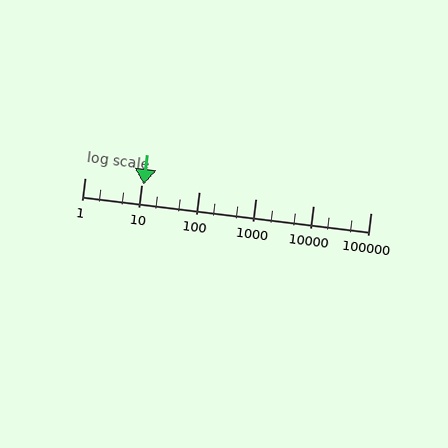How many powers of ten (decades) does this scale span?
The scale spans 5 decades, from 1 to 100000.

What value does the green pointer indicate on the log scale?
The pointer indicates approximately 11.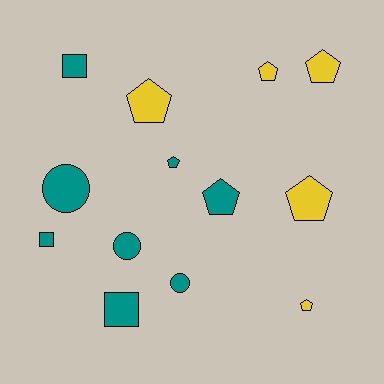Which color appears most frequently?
Teal, with 8 objects.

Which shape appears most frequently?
Pentagon, with 7 objects.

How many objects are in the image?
There are 13 objects.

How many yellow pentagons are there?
There are 5 yellow pentagons.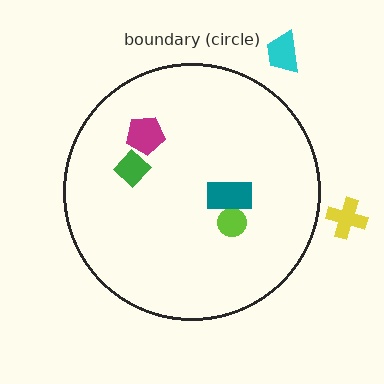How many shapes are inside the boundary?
4 inside, 2 outside.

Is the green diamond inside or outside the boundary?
Inside.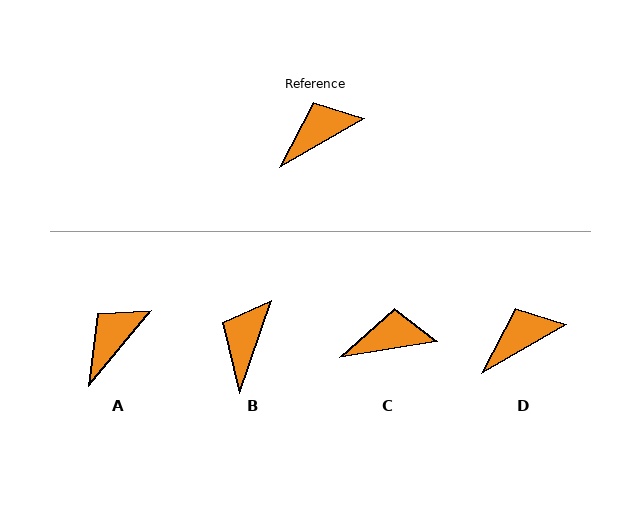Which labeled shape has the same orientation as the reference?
D.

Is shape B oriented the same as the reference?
No, it is off by about 41 degrees.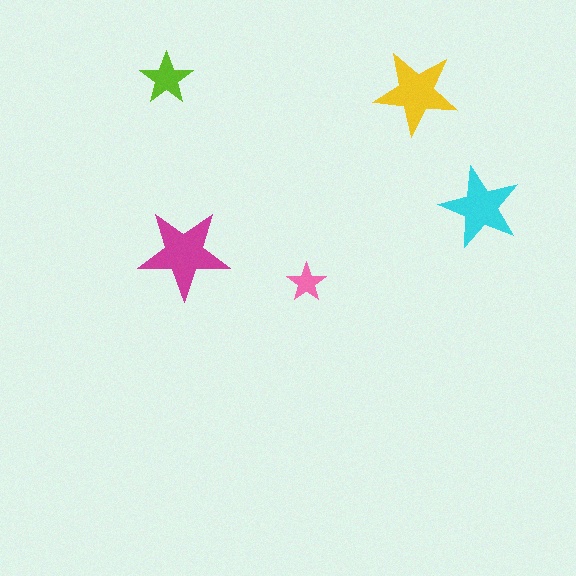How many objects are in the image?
There are 5 objects in the image.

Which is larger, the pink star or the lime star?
The lime one.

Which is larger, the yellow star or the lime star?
The yellow one.